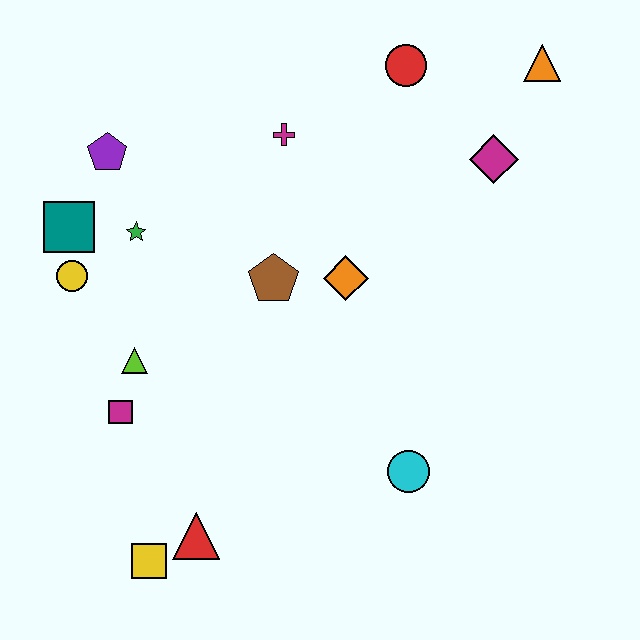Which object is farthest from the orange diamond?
The yellow square is farthest from the orange diamond.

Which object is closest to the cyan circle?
The orange diamond is closest to the cyan circle.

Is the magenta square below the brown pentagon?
Yes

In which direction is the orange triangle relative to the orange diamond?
The orange triangle is above the orange diamond.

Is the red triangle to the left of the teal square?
No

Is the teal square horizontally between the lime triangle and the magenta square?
No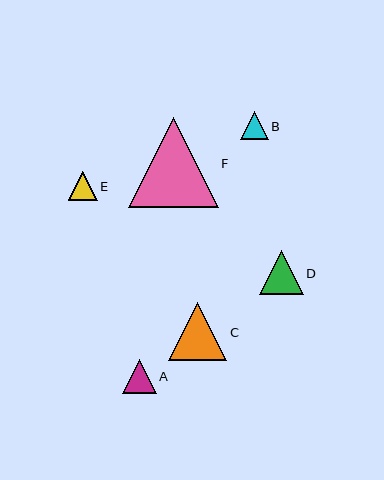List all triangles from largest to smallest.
From largest to smallest: F, C, D, A, E, B.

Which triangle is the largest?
Triangle F is the largest with a size of approximately 90 pixels.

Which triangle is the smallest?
Triangle B is the smallest with a size of approximately 28 pixels.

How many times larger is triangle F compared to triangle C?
Triangle F is approximately 1.5 times the size of triangle C.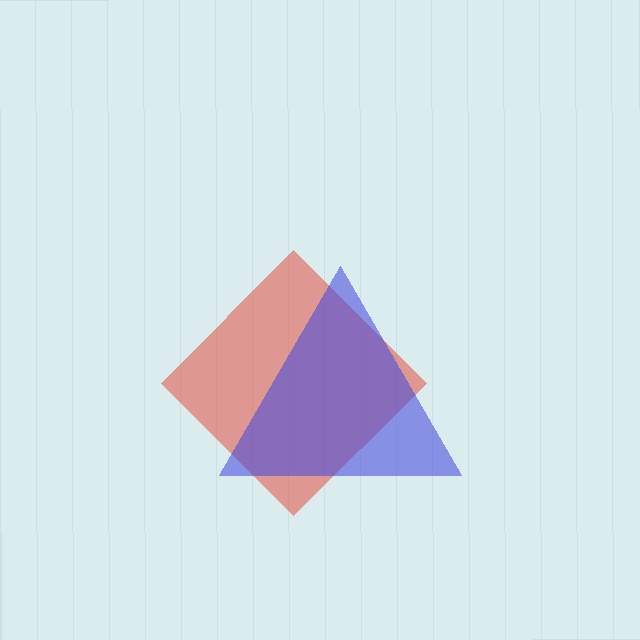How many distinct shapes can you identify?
There are 2 distinct shapes: a red diamond, a blue triangle.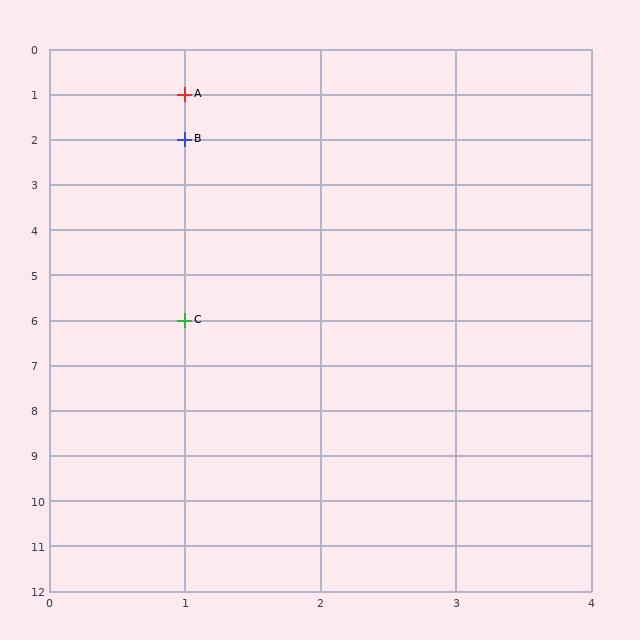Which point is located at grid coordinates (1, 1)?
Point A is at (1, 1).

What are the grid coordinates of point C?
Point C is at grid coordinates (1, 6).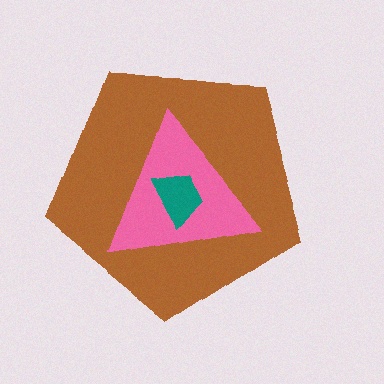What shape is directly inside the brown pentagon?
The pink triangle.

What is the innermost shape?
The teal trapezoid.